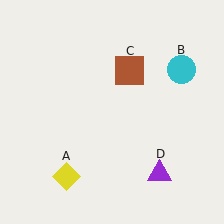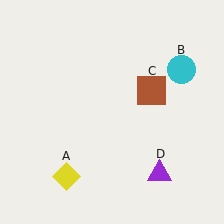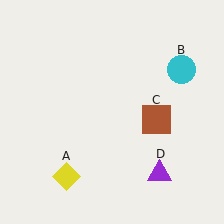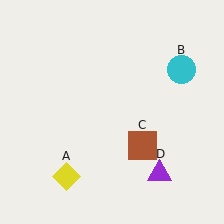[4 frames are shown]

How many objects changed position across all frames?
1 object changed position: brown square (object C).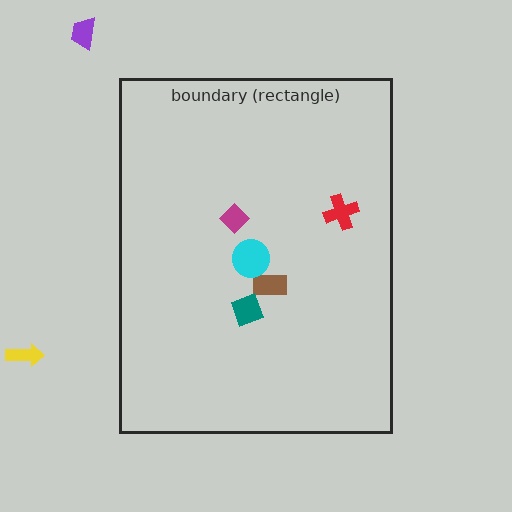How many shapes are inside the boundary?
5 inside, 2 outside.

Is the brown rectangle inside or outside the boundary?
Inside.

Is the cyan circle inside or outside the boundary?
Inside.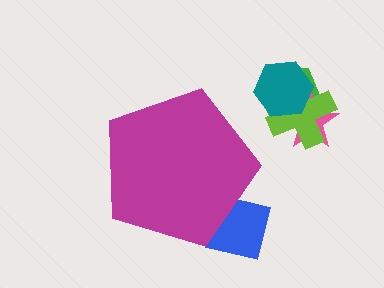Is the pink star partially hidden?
No, the pink star is fully visible.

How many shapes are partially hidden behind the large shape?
1 shape is partially hidden.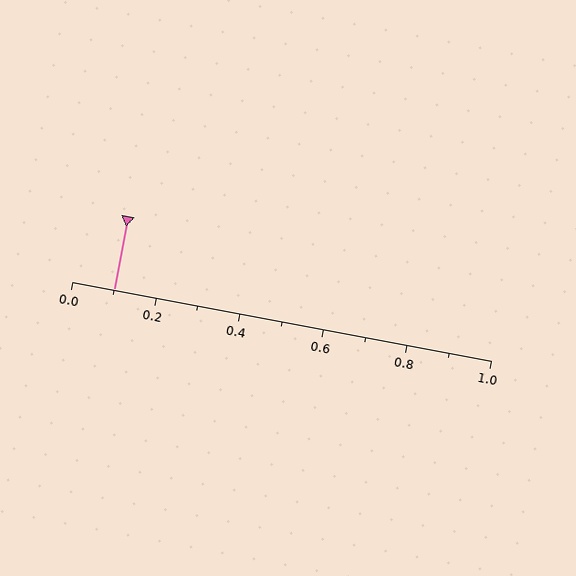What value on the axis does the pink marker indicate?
The marker indicates approximately 0.1.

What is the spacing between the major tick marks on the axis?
The major ticks are spaced 0.2 apart.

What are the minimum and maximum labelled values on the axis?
The axis runs from 0.0 to 1.0.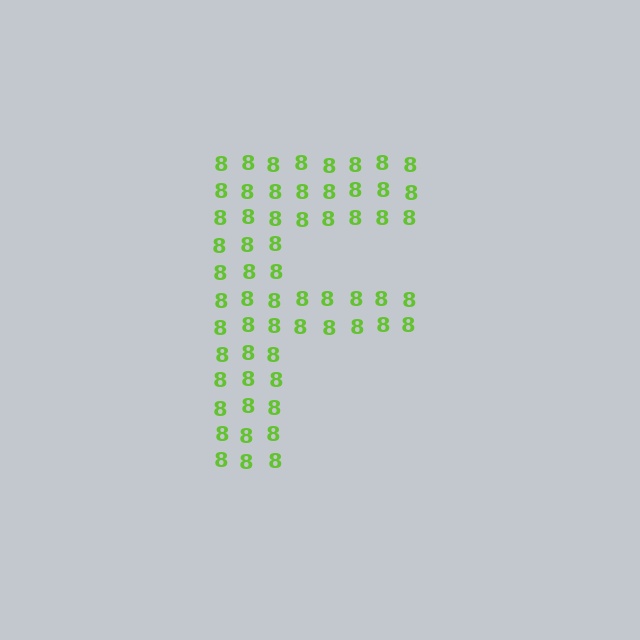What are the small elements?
The small elements are digit 8's.